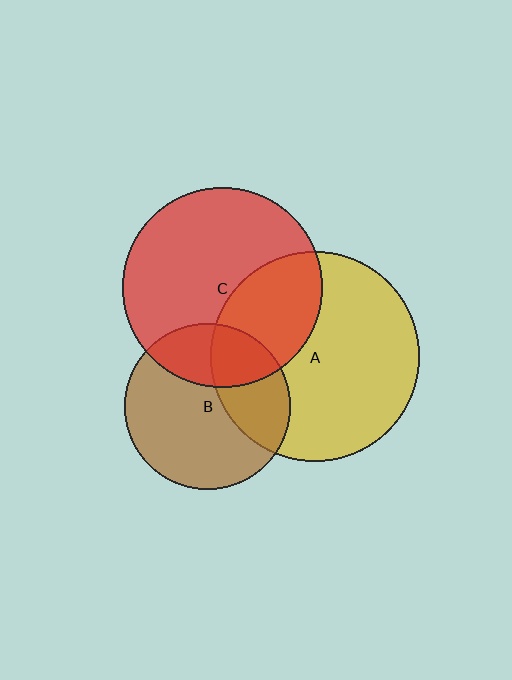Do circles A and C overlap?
Yes.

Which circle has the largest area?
Circle A (yellow).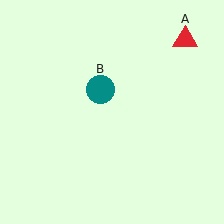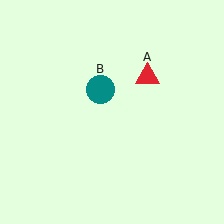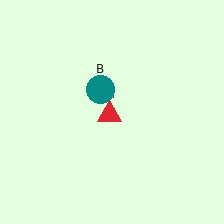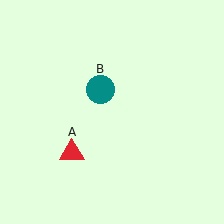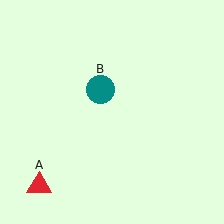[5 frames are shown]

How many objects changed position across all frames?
1 object changed position: red triangle (object A).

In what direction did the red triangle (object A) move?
The red triangle (object A) moved down and to the left.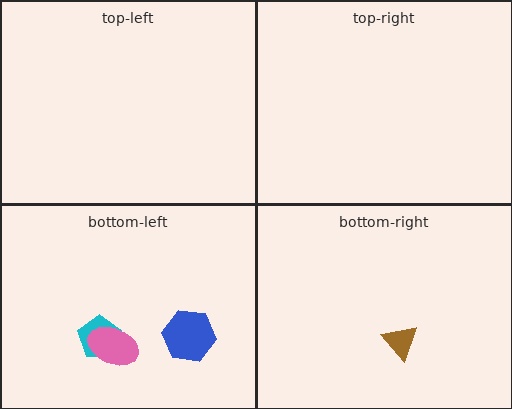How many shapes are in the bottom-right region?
1.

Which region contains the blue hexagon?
The bottom-left region.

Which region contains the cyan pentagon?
The bottom-left region.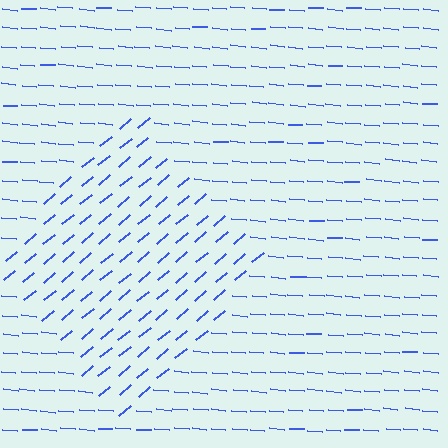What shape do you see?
I see a diamond.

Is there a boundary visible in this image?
Yes, there is a texture boundary formed by a change in line orientation.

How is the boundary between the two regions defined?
The boundary is defined purely by a change in line orientation (approximately 45 degrees difference). All lines are the same color and thickness.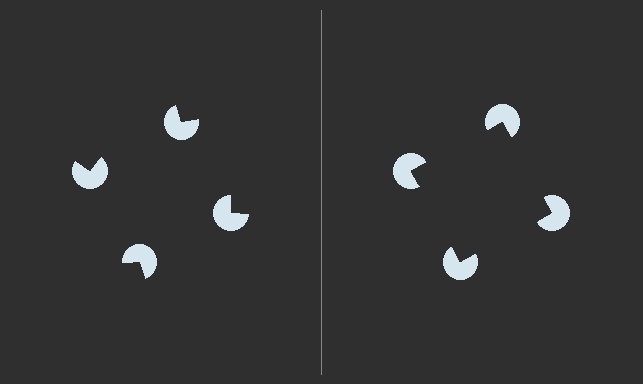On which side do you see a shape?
An illusory square appears on the right side. On the left side the wedge cuts are rotated, so no coherent shape forms.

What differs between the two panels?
The pac-man discs are positioned identically on both sides; only the wedge orientations differ. On the right they align to a square; on the left they are misaligned.